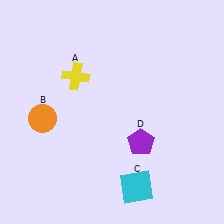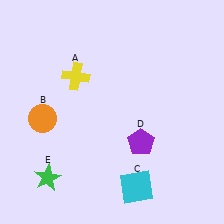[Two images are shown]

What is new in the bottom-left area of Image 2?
A green star (E) was added in the bottom-left area of Image 2.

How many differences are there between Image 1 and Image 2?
There is 1 difference between the two images.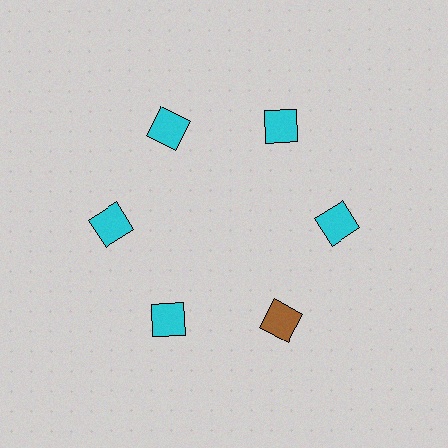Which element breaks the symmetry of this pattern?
The brown diamond at roughly the 5 o'clock position breaks the symmetry. All other shapes are cyan diamonds.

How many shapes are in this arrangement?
There are 6 shapes arranged in a ring pattern.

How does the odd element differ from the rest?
It has a different color: brown instead of cyan.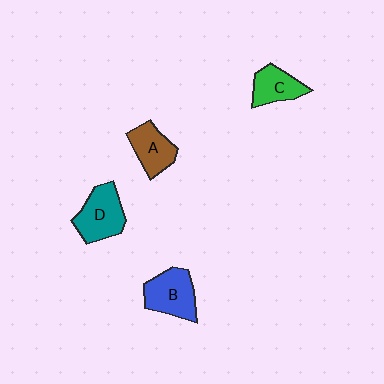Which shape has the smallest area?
Shape C (green).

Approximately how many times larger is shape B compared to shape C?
Approximately 1.3 times.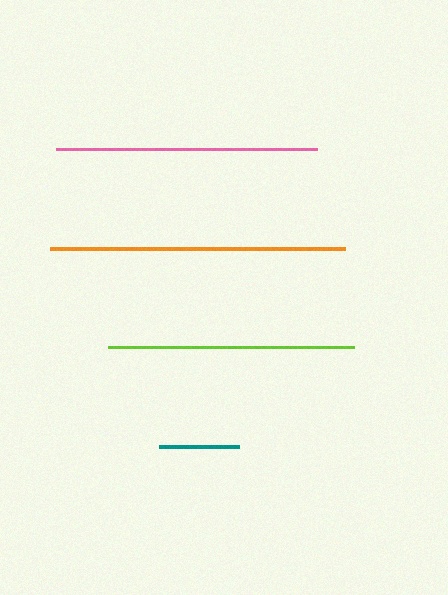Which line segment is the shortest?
The teal line is the shortest at approximately 81 pixels.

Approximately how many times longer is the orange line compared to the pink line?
The orange line is approximately 1.1 times the length of the pink line.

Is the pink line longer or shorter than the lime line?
The pink line is longer than the lime line.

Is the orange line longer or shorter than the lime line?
The orange line is longer than the lime line.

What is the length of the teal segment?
The teal segment is approximately 81 pixels long.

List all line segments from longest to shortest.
From longest to shortest: orange, pink, lime, teal.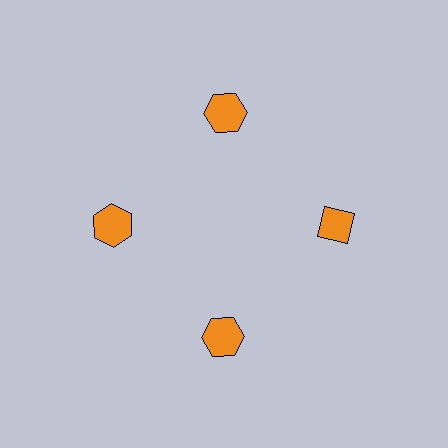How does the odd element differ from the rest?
It has a different shape: diamond instead of hexagon.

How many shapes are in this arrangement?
There are 4 shapes arranged in a ring pattern.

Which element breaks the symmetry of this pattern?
The orange diamond at roughly the 3 o'clock position breaks the symmetry. All other shapes are orange hexagons.